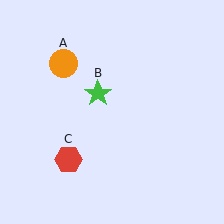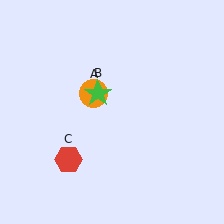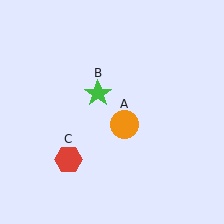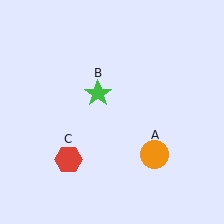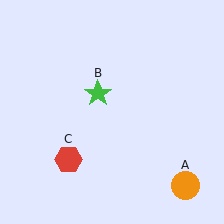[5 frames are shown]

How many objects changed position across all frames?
1 object changed position: orange circle (object A).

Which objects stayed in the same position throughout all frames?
Green star (object B) and red hexagon (object C) remained stationary.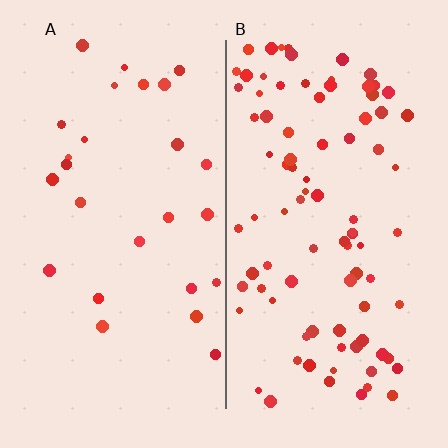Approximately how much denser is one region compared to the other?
Approximately 3.5× — region B over region A.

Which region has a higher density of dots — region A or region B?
B (the right).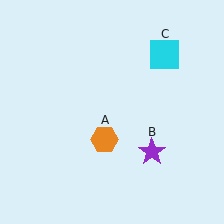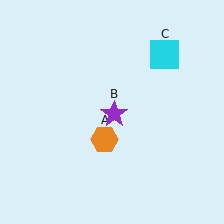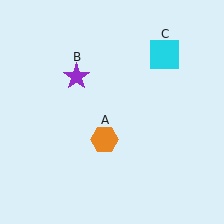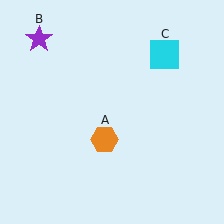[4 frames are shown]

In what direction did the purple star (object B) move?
The purple star (object B) moved up and to the left.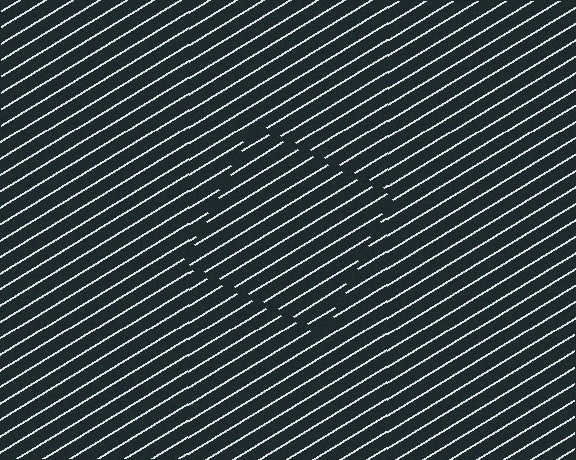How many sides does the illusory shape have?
4 sides — the line-ends trace a square.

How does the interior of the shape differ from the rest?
The interior of the shape contains the same grating, shifted by half a period — the contour is defined by the phase discontinuity where line-ends from the inner and outer gratings abut.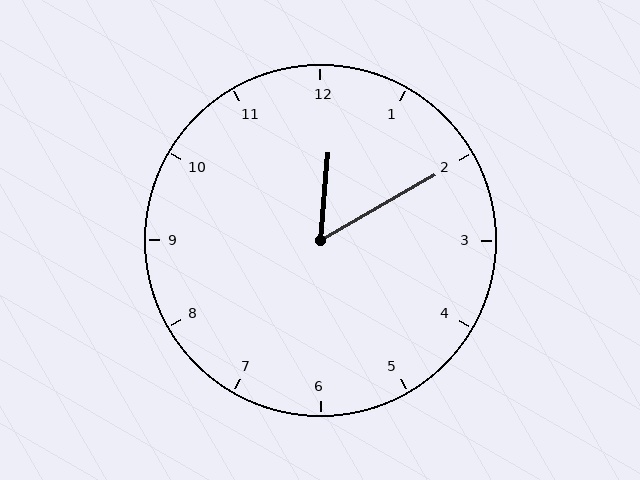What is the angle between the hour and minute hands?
Approximately 55 degrees.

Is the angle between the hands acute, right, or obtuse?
It is acute.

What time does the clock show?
12:10.